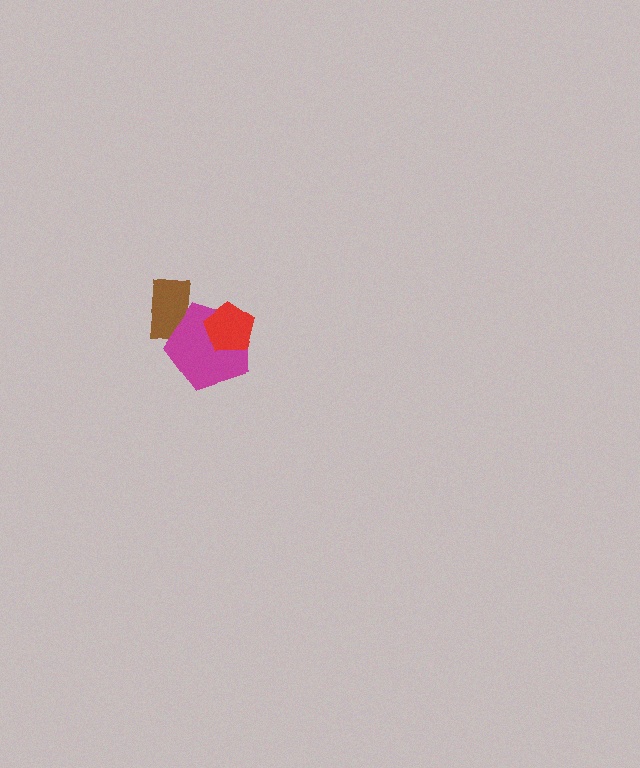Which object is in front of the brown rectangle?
The magenta pentagon is in front of the brown rectangle.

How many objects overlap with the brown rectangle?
1 object overlaps with the brown rectangle.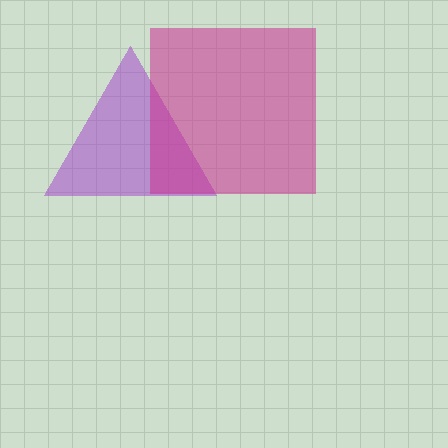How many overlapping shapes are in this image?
There are 2 overlapping shapes in the image.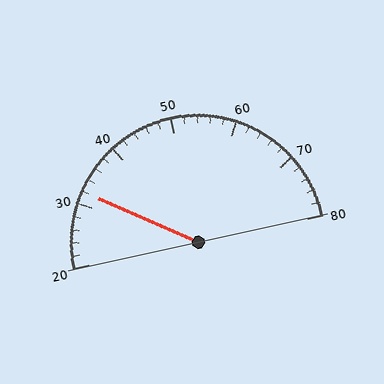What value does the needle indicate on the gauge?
The needle indicates approximately 32.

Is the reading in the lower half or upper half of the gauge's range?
The reading is in the lower half of the range (20 to 80).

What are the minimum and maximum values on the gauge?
The gauge ranges from 20 to 80.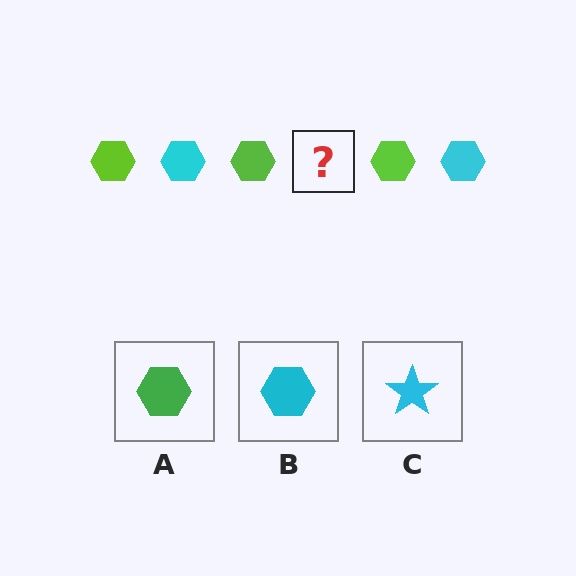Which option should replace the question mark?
Option B.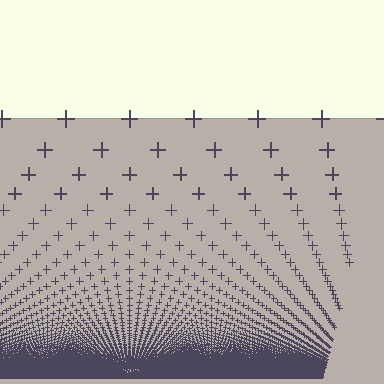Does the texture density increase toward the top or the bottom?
Density increases toward the bottom.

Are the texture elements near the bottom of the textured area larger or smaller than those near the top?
Smaller. The gradient is inverted — elements near the bottom are smaller and denser.